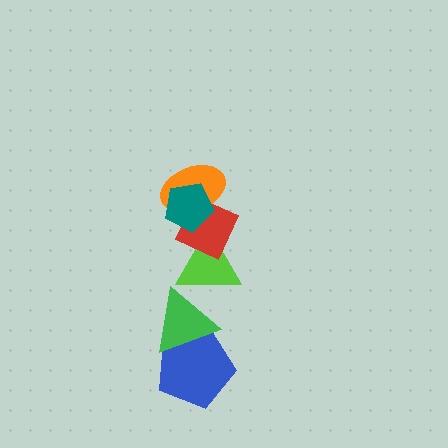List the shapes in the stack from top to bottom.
From top to bottom: the teal pentagon, the orange ellipse, the red diamond, the lime triangle, the green triangle, the blue pentagon.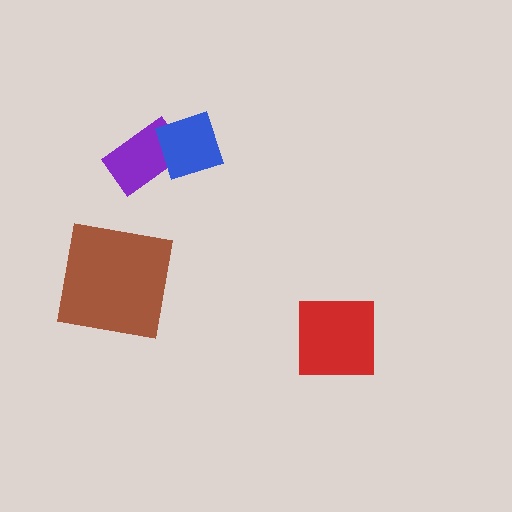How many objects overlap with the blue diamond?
1 object overlaps with the blue diamond.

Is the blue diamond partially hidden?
No, no other shape covers it.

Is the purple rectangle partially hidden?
Yes, it is partially covered by another shape.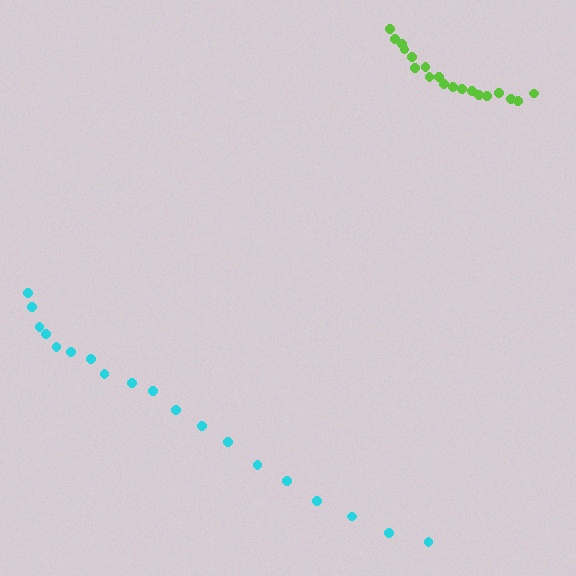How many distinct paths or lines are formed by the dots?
There are 2 distinct paths.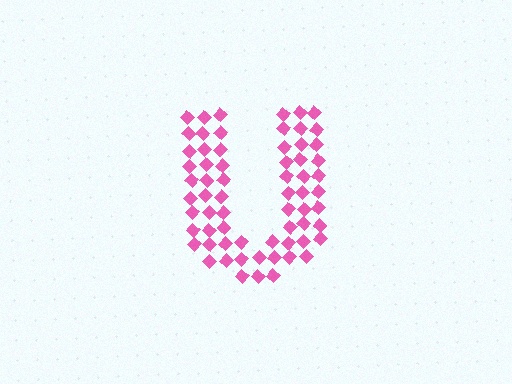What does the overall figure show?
The overall figure shows the letter U.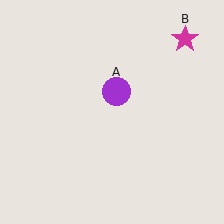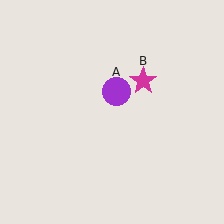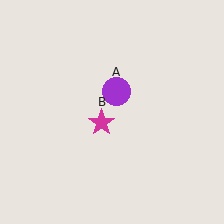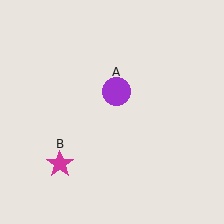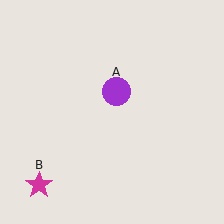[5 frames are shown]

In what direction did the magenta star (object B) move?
The magenta star (object B) moved down and to the left.